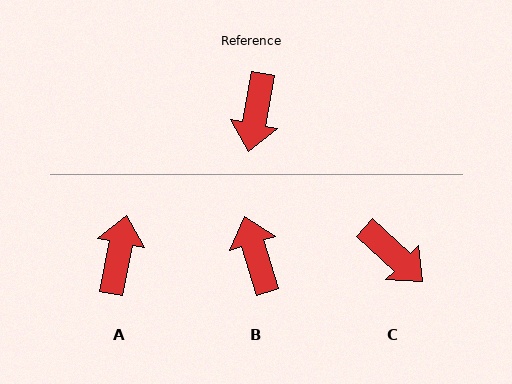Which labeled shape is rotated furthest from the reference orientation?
A, about 180 degrees away.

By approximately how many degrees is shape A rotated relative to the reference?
Approximately 180 degrees counter-clockwise.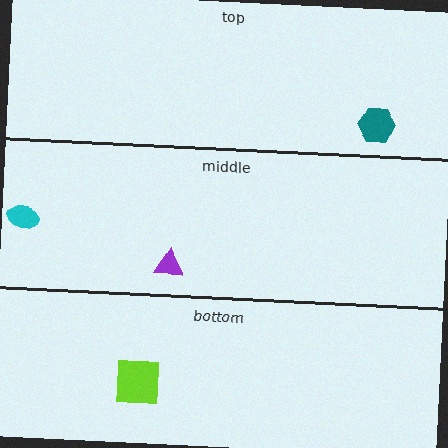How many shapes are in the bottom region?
1.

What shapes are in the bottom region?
The lime square.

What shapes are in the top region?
The teal hexagon.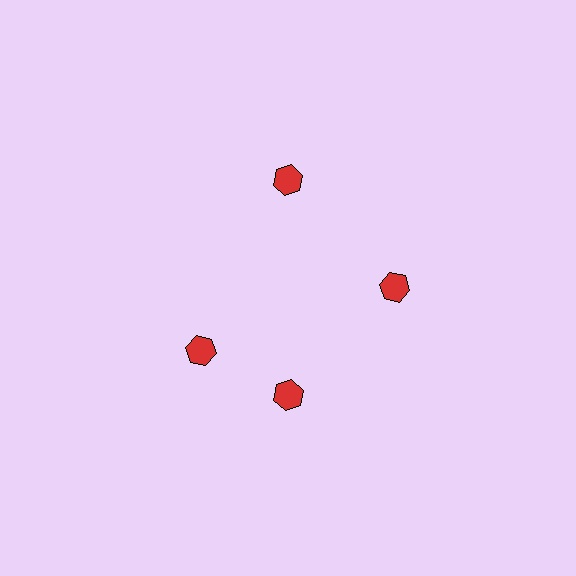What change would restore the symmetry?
The symmetry would be restored by rotating it back into even spacing with its neighbors so that all 4 hexagons sit at equal angles and equal distance from the center.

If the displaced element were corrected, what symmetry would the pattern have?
It would have 4-fold rotational symmetry — the pattern would map onto itself every 90 degrees.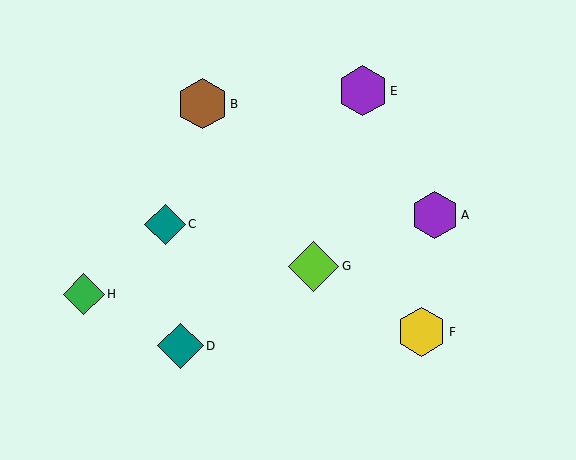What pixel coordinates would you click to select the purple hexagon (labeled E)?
Click at (363, 91) to select the purple hexagon E.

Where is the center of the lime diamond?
The center of the lime diamond is at (314, 266).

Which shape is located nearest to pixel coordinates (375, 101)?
The purple hexagon (labeled E) at (363, 91) is nearest to that location.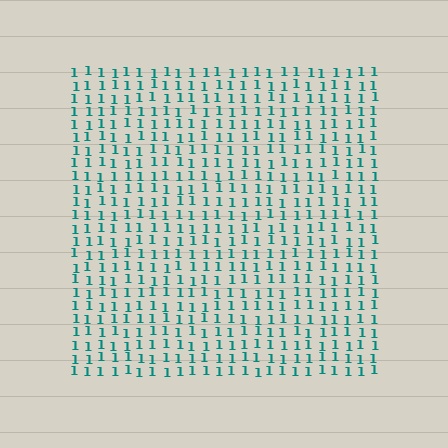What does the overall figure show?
The overall figure shows a square.